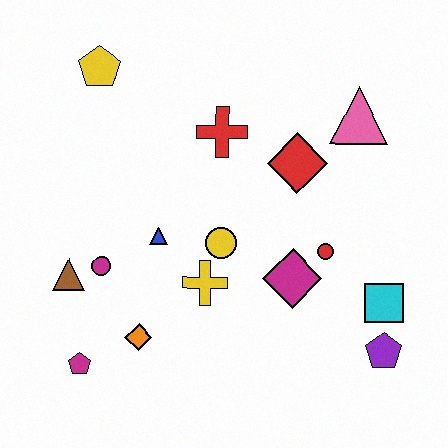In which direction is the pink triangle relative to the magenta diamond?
The pink triangle is above the magenta diamond.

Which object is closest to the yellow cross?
The yellow circle is closest to the yellow cross.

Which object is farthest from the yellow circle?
The yellow pentagon is farthest from the yellow circle.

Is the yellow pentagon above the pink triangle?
Yes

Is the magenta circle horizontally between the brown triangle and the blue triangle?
Yes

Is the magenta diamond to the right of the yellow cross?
Yes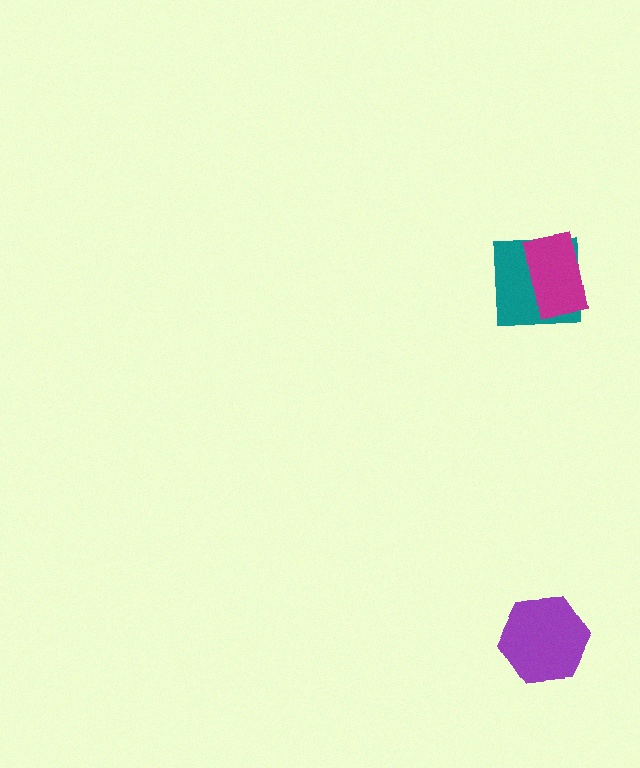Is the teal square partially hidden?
Yes, it is partially covered by another shape.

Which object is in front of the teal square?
The magenta rectangle is in front of the teal square.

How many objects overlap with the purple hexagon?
0 objects overlap with the purple hexagon.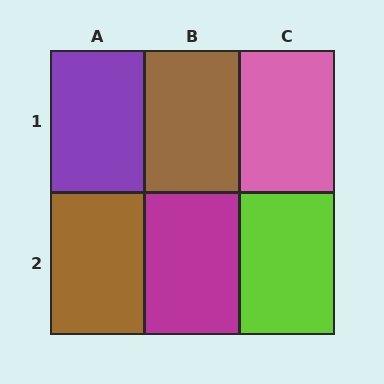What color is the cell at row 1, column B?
Brown.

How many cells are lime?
1 cell is lime.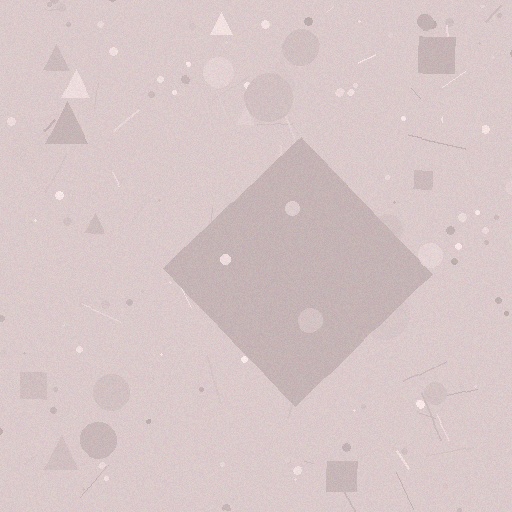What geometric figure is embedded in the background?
A diamond is embedded in the background.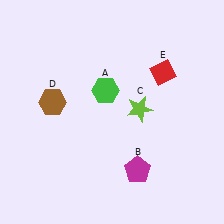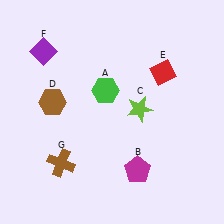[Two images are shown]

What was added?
A purple diamond (F), a brown cross (G) were added in Image 2.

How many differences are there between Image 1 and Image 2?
There are 2 differences between the two images.